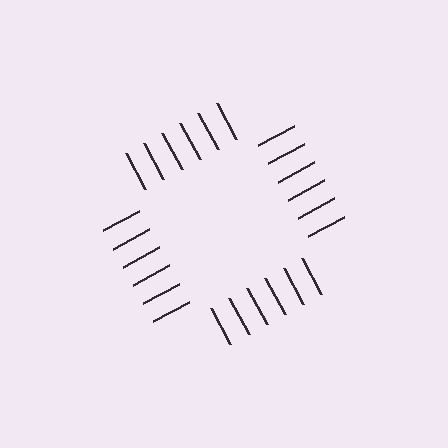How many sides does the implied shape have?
4 sides — the line-ends trace a square.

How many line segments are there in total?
24 — 6 along each of the 4 edges.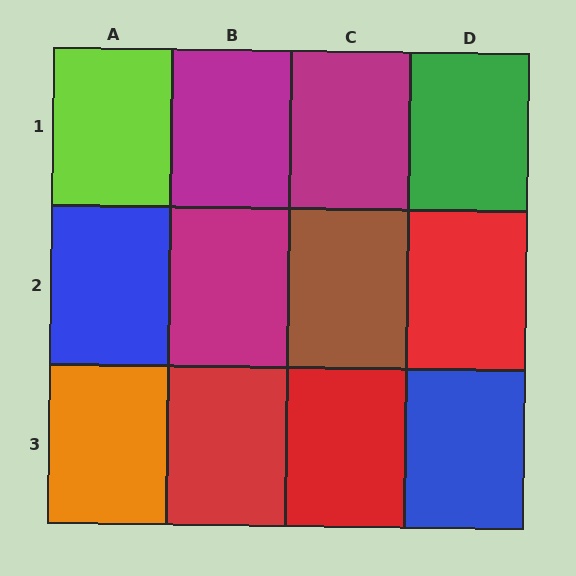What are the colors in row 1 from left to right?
Lime, magenta, magenta, green.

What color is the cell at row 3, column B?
Red.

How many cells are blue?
2 cells are blue.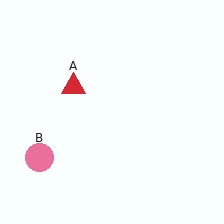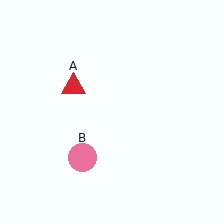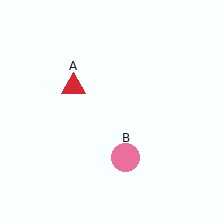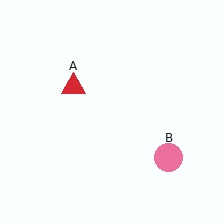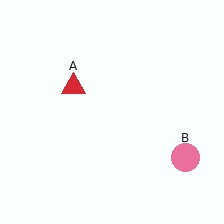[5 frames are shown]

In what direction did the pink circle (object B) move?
The pink circle (object B) moved right.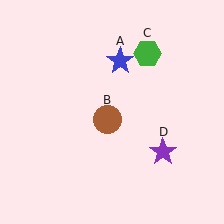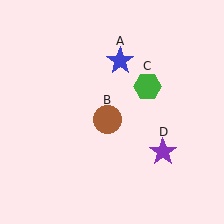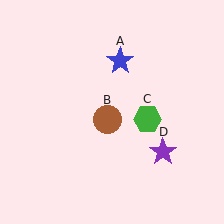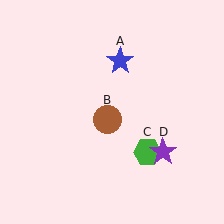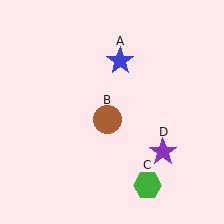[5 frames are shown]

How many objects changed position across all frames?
1 object changed position: green hexagon (object C).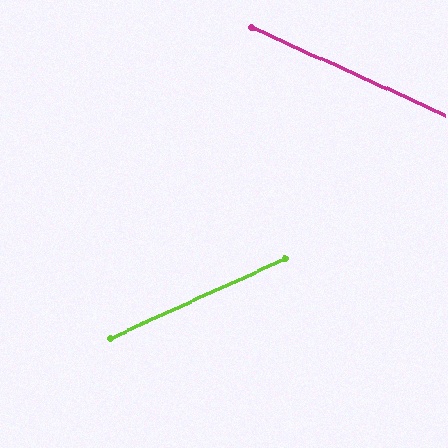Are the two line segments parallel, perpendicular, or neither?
Neither parallel nor perpendicular — they differ by about 49°.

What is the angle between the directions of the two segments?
Approximately 49 degrees.